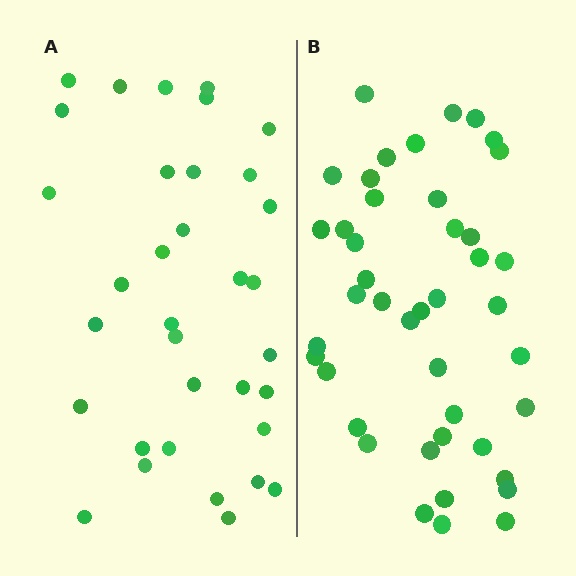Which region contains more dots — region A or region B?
Region B (the right region) has more dots.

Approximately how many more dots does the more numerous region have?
Region B has roughly 8 or so more dots than region A.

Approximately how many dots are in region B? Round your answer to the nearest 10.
About 40 dots. (The exact count is 43, which rounds to 40.)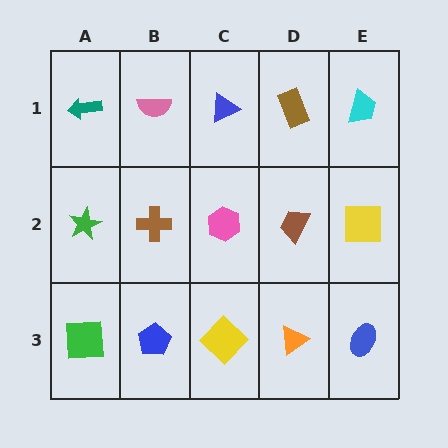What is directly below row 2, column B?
A blue pentagon.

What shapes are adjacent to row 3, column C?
A pink hexagon (row 2, column C), a blue pentagon (row 3, column B), an orange triangle (row 3, column D).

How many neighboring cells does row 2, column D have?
4.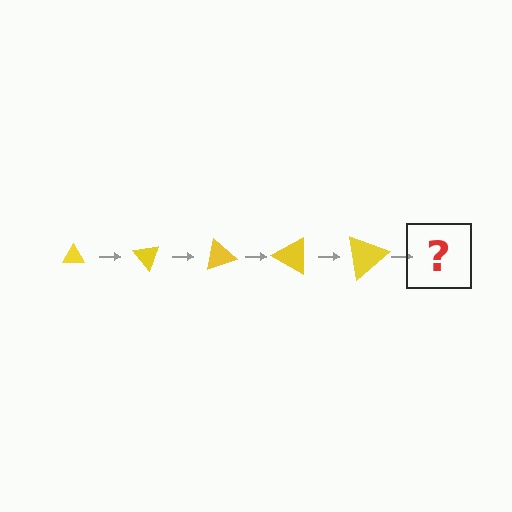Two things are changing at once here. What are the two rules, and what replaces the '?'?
The two rules are that the triangle grows larger each step and it rotates 50 degrees each step. The '?' should be a triangle, larger than the previous one and rotated 250 degrees from the start.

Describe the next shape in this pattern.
It should be a triangle, larger than the previous one and rotated 250 degrees from the start.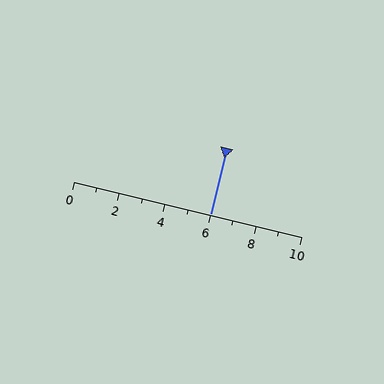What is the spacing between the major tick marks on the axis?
The major ticks are spaced 2 apart.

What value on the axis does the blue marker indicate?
The marker indicates approximately 6.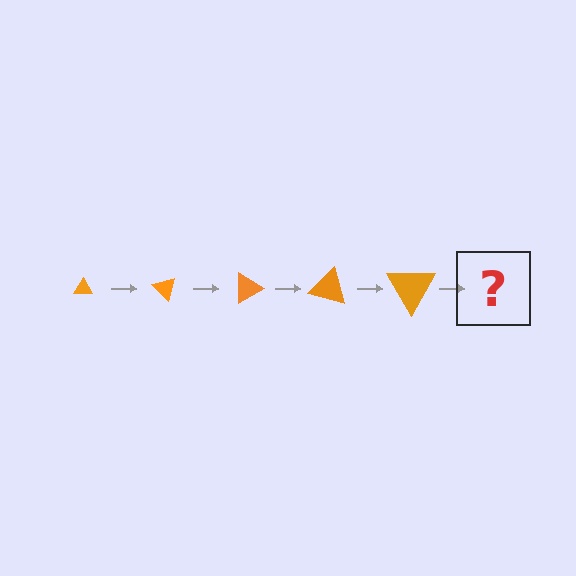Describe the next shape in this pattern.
It should be a triangle, larger than the previous one and rotated 225 degrees from the start.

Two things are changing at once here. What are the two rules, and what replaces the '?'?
The two rules are that the triangle grows larger each step and it rotates 45 degrees each step. The '?' should be a triangle, larger than the previous one and rotated 225 degrees from the start.